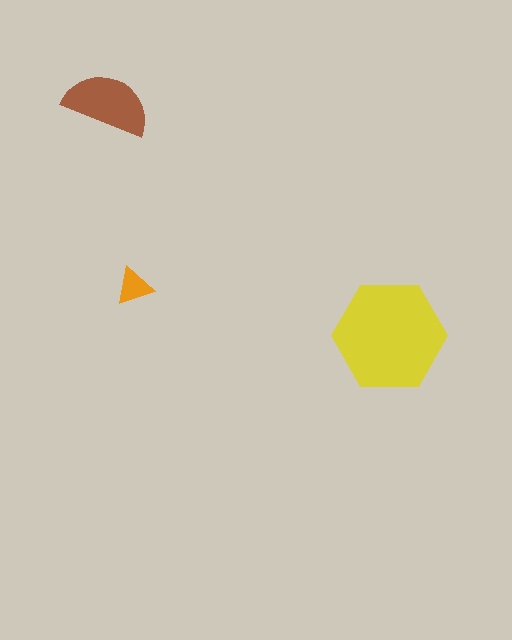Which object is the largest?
The yellow hexagon.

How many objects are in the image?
There are 3 objects in the image.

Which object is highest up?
The brown semicircle is topmost.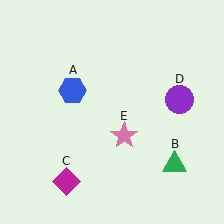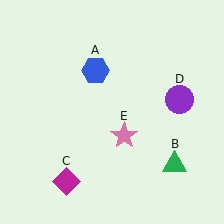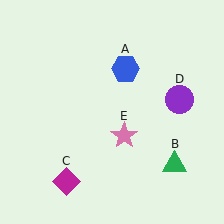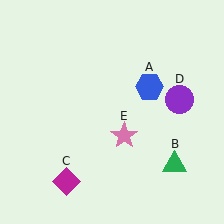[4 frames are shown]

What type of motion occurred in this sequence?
The blue hexagon (object A) rotated clockwise around the center of the scene.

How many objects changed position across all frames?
1 object changed position: blue hexagon (object A).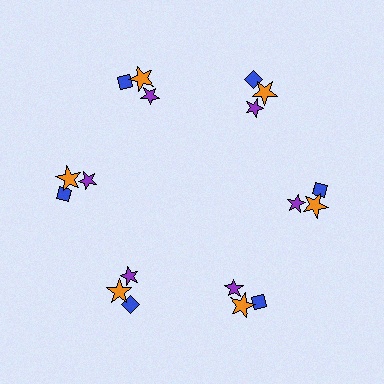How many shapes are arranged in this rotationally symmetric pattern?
There are 18 shapes, arranged in 6 groups of 3.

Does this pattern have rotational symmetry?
Yes, this pattern has 6-fold rotational symmetry. It looks the same after rotating 60 degrees around the center.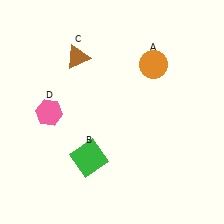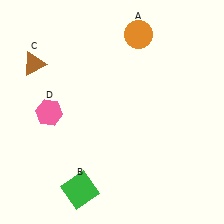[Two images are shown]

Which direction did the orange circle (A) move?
The orange circle (A) moved up.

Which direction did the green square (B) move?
The green square (B) moved down.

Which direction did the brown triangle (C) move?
The brown triangle (C) moved left.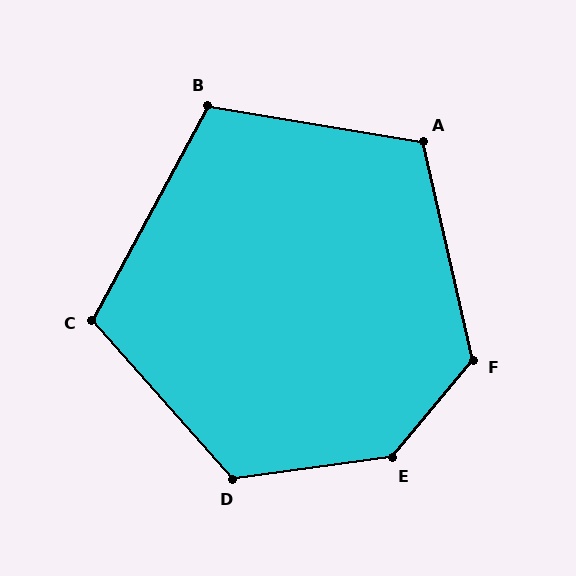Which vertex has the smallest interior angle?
B, at approximately 109 degrees.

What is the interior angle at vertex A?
Approximately 112 degrees (obtuse).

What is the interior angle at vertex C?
Approximately 110 degrees (obtuse).